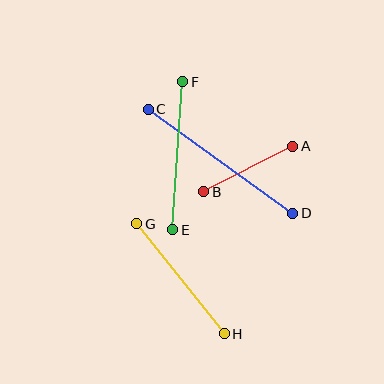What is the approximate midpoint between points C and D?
The midpoint is at approximately (221, 161) pixels.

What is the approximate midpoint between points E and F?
The midpoint is at approximately (178, 156) pixels.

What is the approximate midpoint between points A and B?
The midpoint is at approximately (248, 169) pixels.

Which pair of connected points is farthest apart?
Points C and D are farthest apart.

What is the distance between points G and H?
The distance is approximately 141 pixels.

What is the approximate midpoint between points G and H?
The midpoint is at approximately (181, 279) pixels.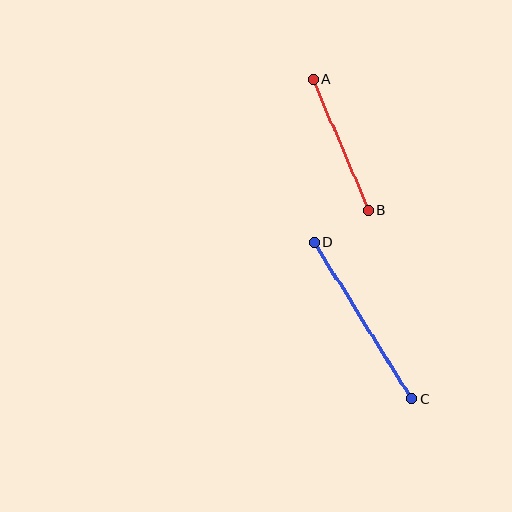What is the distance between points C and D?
The distance is approximately 185 pixels.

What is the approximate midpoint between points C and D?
The midpoint is at approximately (363, 320) pixels.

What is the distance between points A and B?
The distance is approximately 143 pixels.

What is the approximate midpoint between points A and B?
The midpoint is at approximately (341, 145) pixels.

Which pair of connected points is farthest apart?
Points C and D are farthest apart.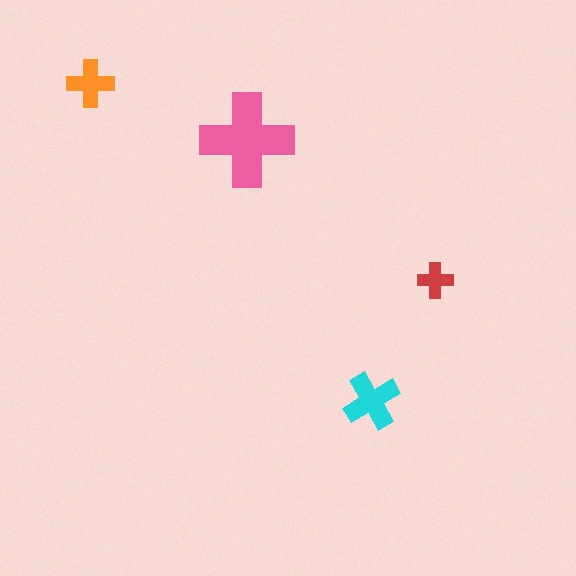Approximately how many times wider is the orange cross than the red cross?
About 1.5 times wider.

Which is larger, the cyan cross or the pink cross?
The pink one.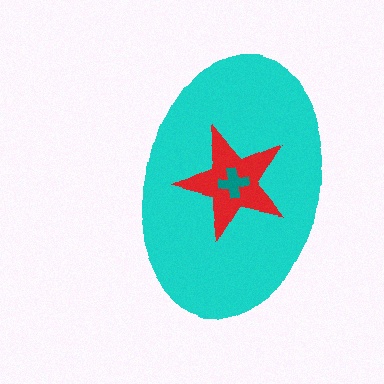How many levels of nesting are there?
3.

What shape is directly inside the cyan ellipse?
The red star.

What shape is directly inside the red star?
The teal cross.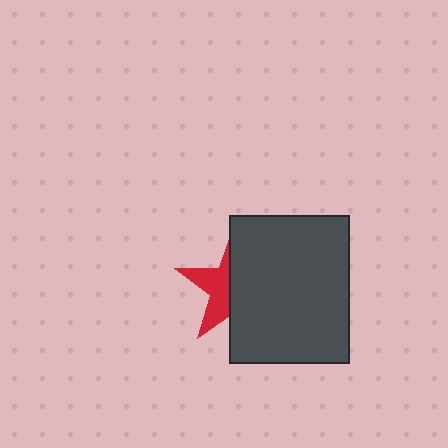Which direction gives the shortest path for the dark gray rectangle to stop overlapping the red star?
Moving right gives the shortest separation.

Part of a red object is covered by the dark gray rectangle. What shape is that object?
It is a star.